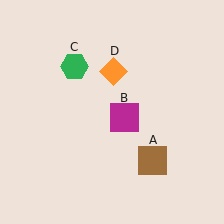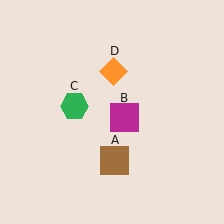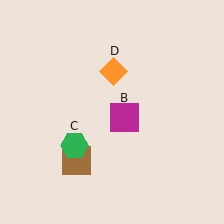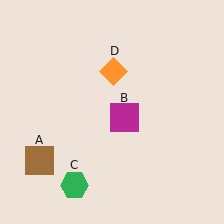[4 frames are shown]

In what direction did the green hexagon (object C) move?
The green hexagon (object C) moved down.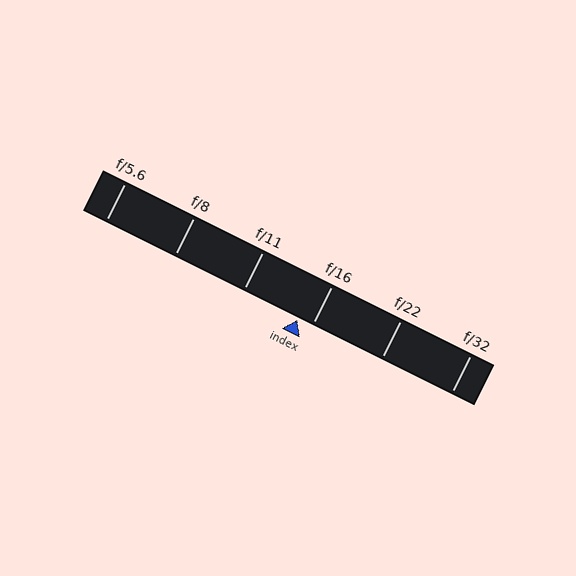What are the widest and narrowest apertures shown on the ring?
The widest aperture shown is f/5.6 and the narrowest is f/32.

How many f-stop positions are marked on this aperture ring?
There are 6 f-stop positions marked.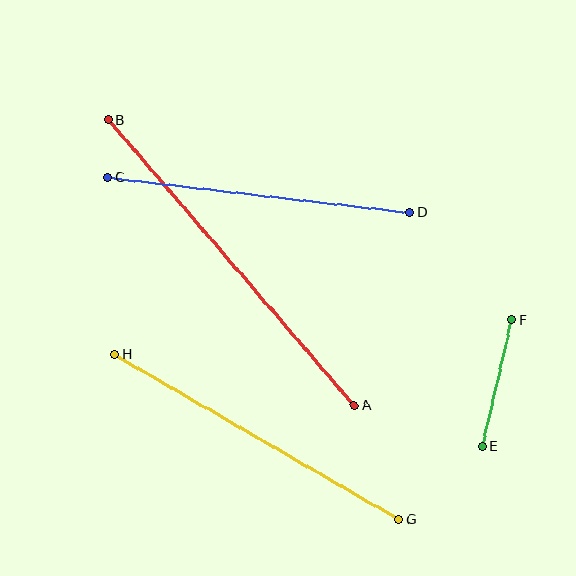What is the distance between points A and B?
The distance is approximately 377 pixels.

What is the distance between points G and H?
The distance is approximately 329 pixels.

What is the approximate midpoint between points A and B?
The midpoint is at approximately (231, 263) pixels.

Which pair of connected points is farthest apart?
Points A and B are farthest apart.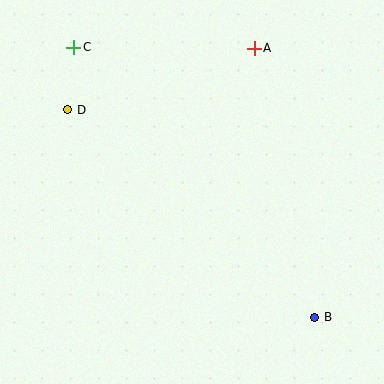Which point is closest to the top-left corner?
Point C is closest to the top-left corner.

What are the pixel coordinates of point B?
Point B is at (315, 317).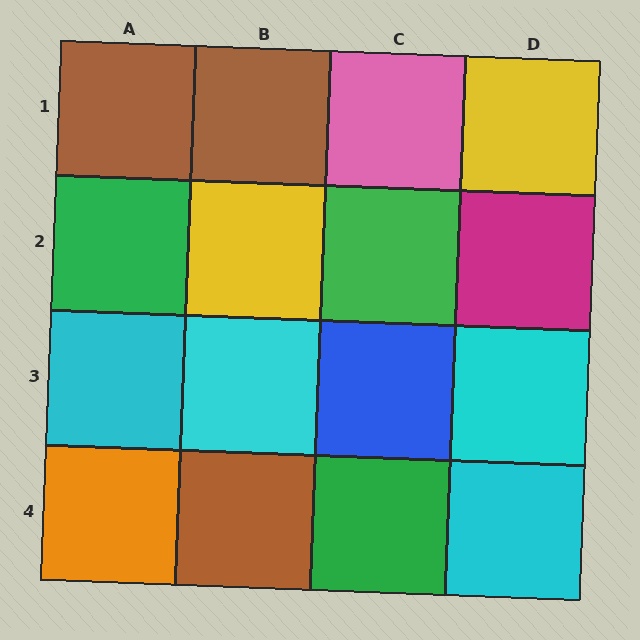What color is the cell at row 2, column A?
Green.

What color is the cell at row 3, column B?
Cyan.